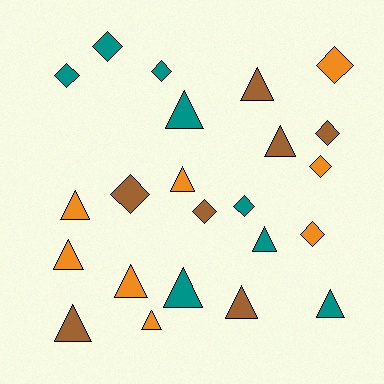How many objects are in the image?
There are 23 objects.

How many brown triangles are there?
There are 4 brown triangles.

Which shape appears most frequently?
Triangle, with 13 objects.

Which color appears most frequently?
Teal, with 8 objects.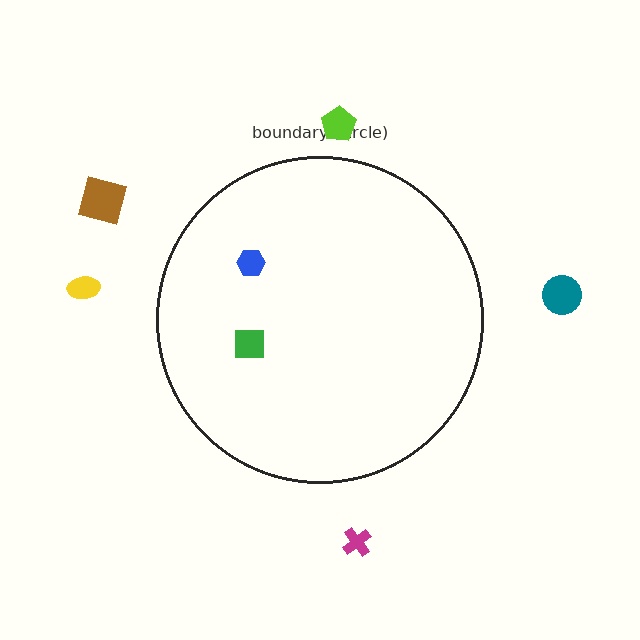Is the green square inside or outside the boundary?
Inside.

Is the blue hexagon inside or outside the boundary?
Inside.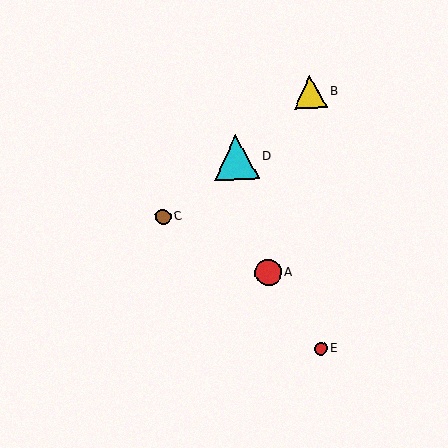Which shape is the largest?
The cyan triangle (labeled D) is the largest.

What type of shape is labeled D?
Shape D is a cyan triangle.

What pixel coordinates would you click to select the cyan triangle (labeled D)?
Click at (236, 157) to select the cyan triangle D.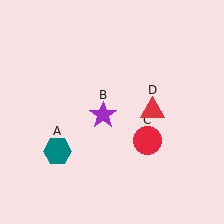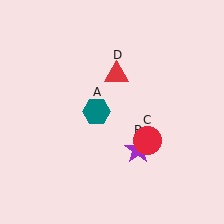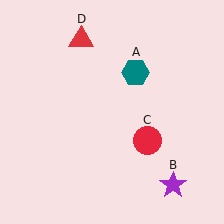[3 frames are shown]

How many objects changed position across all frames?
3 objects changed position: teal hexagon (object A), purple star (object B), red triangle (object D).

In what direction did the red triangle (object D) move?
The red triangle (object D) moved up and to the left.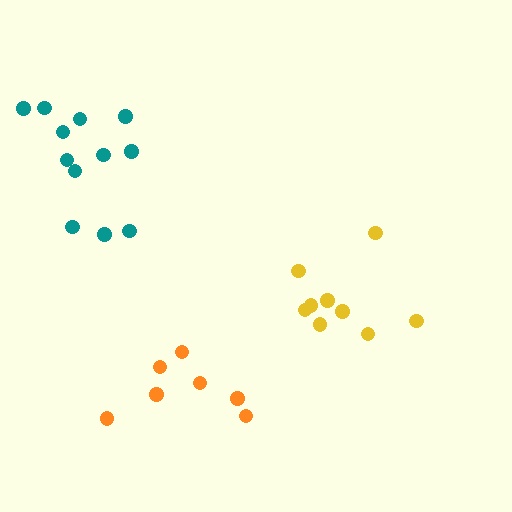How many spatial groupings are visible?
There are 3 spatial groupings.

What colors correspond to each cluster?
The clusters are colored: teal, orange, yellow.